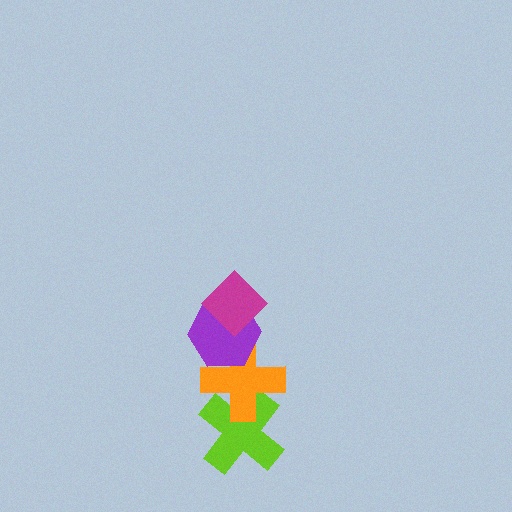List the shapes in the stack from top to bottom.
From top to bottom: the magenta diamond, the purple hexagon, the orange cross, the lime cross.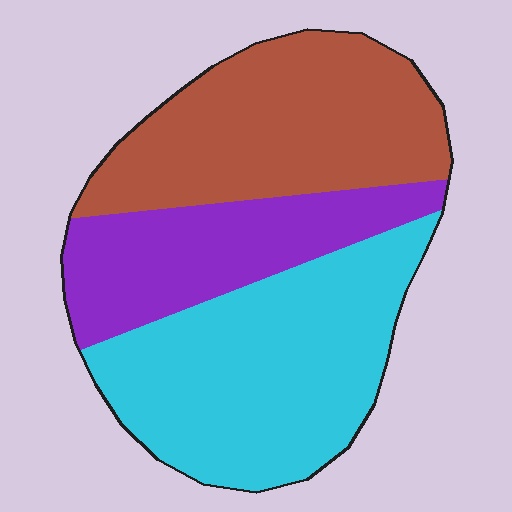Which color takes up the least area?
Purple, at roughly 25%.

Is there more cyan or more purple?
Cyan.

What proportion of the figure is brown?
Brown takes up about one third (1/3) of the figure.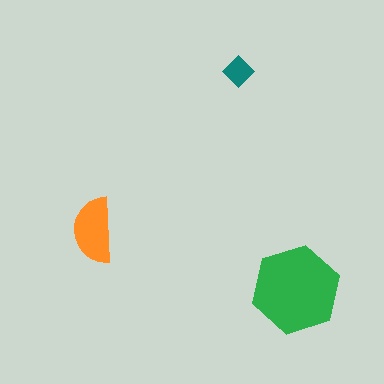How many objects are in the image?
There are 3 objects in the image.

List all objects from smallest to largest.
The teal diamond, the orange semicircle, the green hexagon.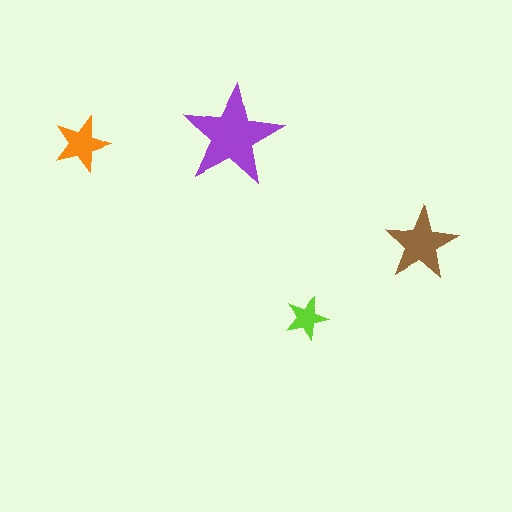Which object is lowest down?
The lime star is bottommost.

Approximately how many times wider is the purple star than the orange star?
About 2 times wider.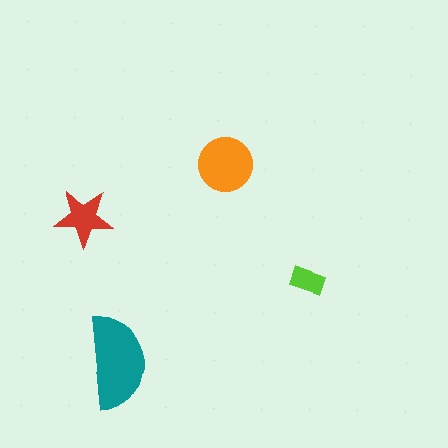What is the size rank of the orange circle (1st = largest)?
2nd.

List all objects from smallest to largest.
The lime rectangle, the red star, the orange circle, the teal semicircle.